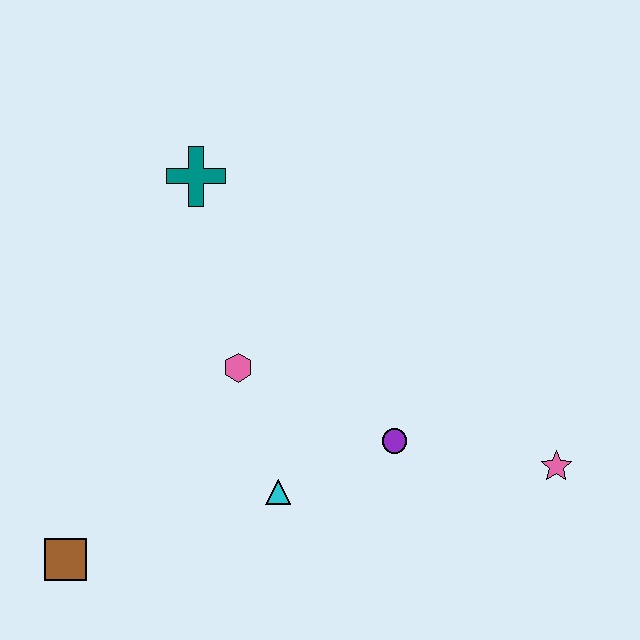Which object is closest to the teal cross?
The pink hexagon is closest to the teal cross.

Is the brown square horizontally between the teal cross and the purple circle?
No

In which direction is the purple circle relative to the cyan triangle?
The purple circle is to the right of the cyan triangle.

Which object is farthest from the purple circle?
The brown square is farthest from the purple circle.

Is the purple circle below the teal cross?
Yes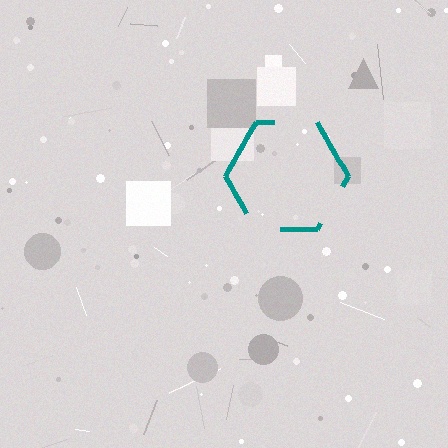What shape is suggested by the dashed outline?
The dashed outline suggests a hexagon.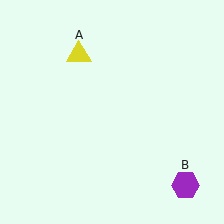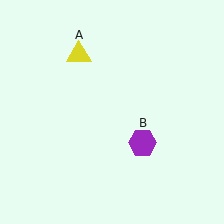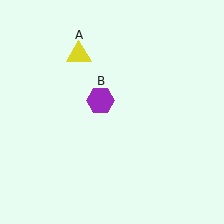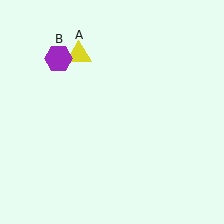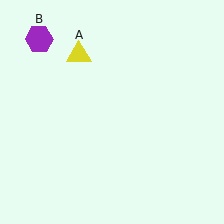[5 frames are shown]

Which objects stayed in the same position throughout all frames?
Yellow triangle (object A) remained stationary.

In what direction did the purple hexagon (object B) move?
The purple hexagon (object B) moved up and to the left.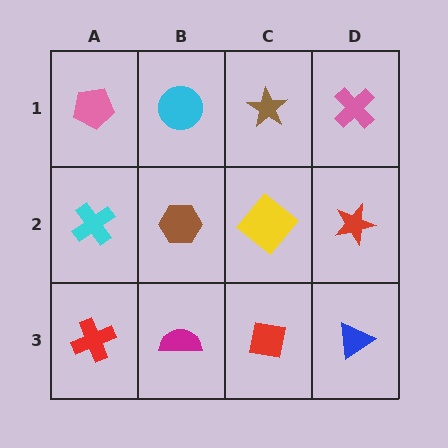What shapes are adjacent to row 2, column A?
A pink pentagon (row 1, column A), a red cross (row 3, column A), a brown hexagon (row 2, column B).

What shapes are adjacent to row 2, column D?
A pink cross (row 1, column D), a blue triangle (row 3, column D), a yellow diamond (row 2, column C).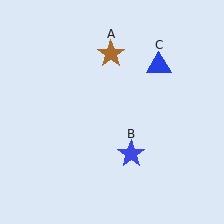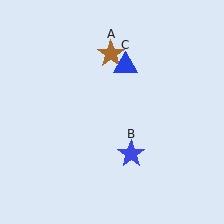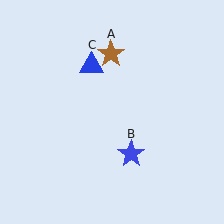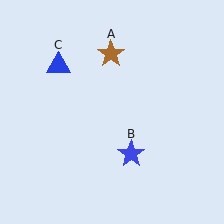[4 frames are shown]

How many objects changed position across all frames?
1 object changed position: blue triangle (object C).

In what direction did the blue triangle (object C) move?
The blue triangle (object C) moved left.